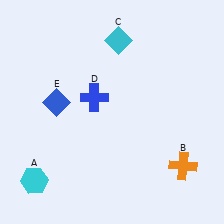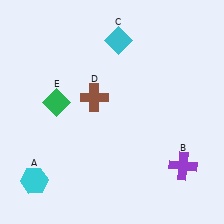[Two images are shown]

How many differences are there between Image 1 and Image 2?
There are 3 differences between the two images.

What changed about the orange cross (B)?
In Image 1, B is orange. In Image 2, it changed to purple.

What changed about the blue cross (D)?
In Image 1, D is blue. In Image 2, it changed to brown.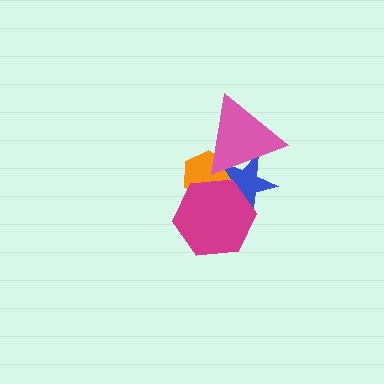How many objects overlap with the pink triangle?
2 objects overlap with the pink triangle.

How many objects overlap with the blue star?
3 objects overlap with the blue star.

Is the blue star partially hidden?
Yes, it is partially covered by another shape.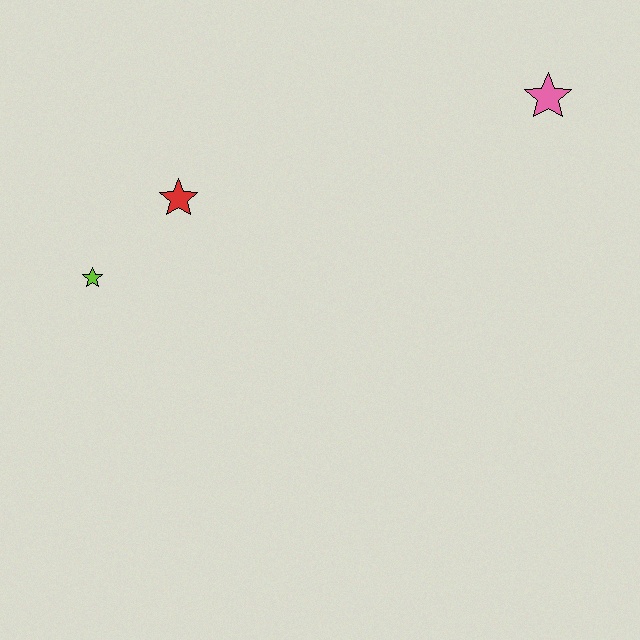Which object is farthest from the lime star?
The pink star is farthest from the lime star.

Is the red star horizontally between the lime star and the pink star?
Yes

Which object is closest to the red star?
The lime star is closest to the red star.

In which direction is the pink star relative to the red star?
The pink star is to the right of the red star.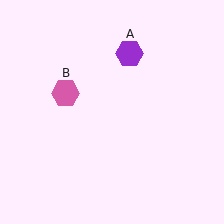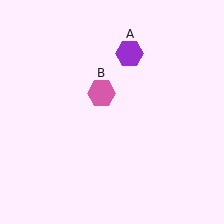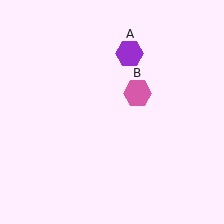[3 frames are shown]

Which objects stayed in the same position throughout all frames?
Purple hexagon (object A) remained stationary.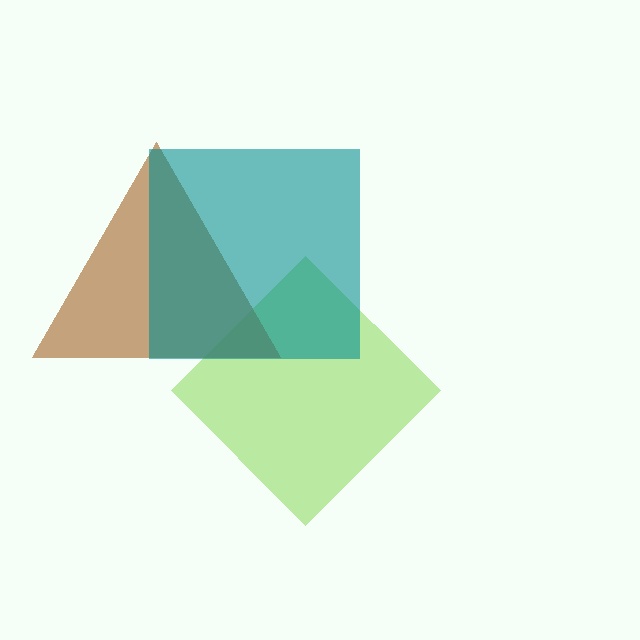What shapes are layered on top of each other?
The layered shapes are: a lime diamond, a brown triangle, a teal square.